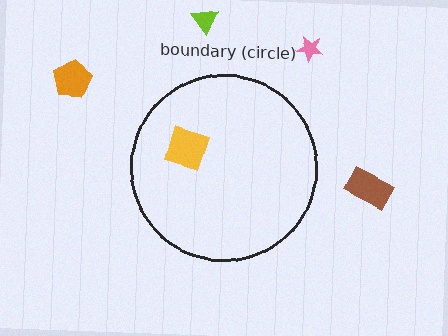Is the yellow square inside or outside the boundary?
Inside.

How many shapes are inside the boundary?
1 inside, 4 outside.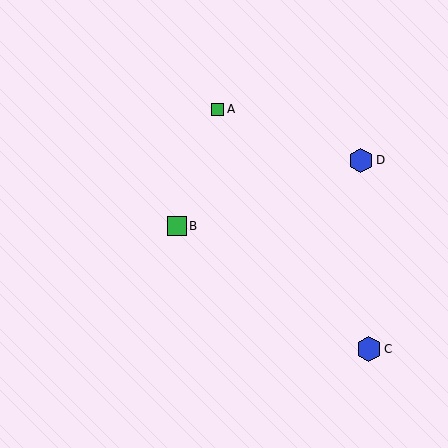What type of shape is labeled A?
Shape A is a green square.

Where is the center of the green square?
The center of the green square is at (218, 109).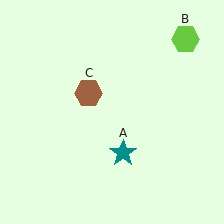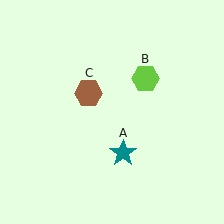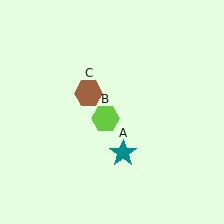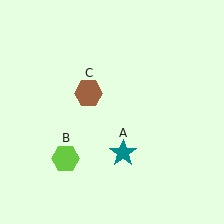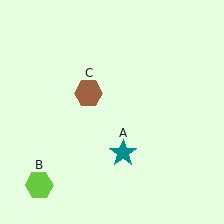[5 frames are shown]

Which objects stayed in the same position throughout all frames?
Teal star (object A) and brown hexagon (object C) remained stationary.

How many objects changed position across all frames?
1 object changed position: lime hexagon (object B).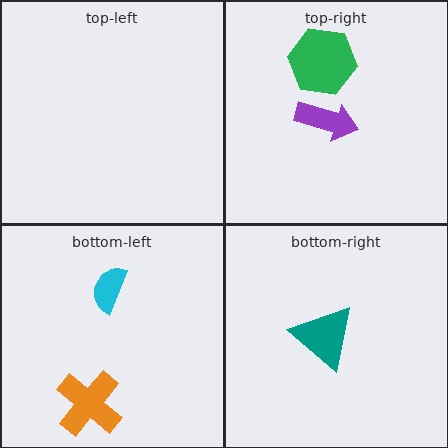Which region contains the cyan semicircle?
The bottom-left region.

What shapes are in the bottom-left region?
The orange cross, the cyan semicircle.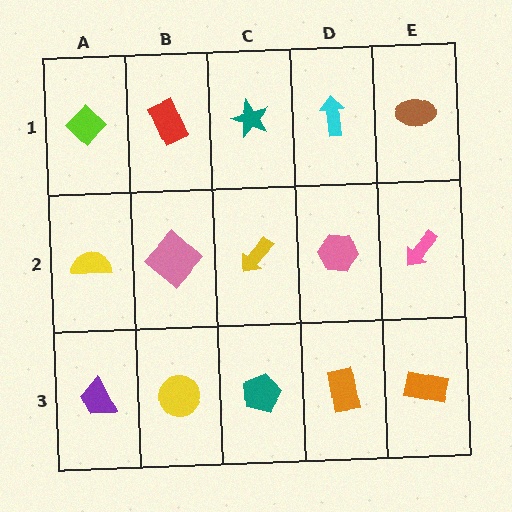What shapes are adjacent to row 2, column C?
A teal star (row 1, column C), a teal pentagon (row 3, column C), a pink diamond (row 2, column B), a pink hexagon (row 2, column D).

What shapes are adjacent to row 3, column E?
A pink arrow (row 2, column E), an orange rectangle (row 3, column D).